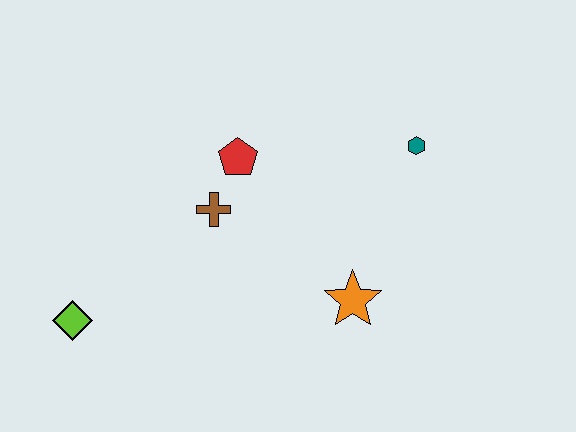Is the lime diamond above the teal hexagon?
No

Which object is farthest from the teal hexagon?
The lime diamond is farthest from the teal hexagon.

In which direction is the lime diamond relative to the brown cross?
The lime diamond is to the left of the brown cross.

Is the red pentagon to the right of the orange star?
No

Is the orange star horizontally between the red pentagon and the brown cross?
No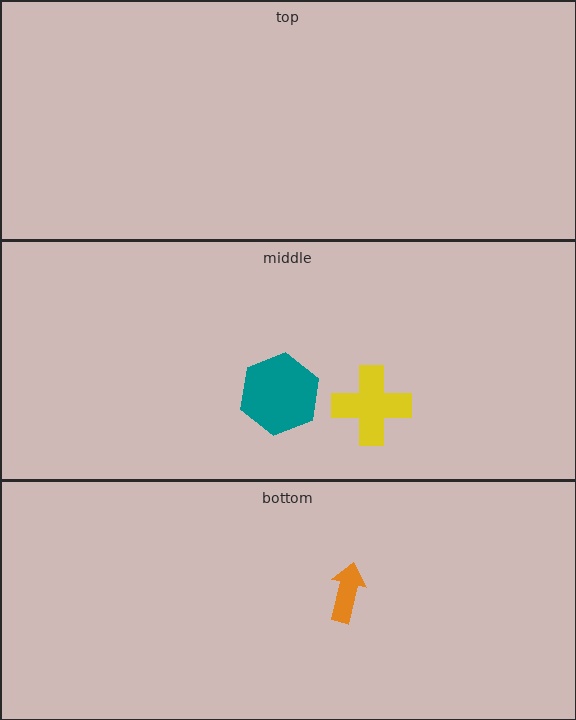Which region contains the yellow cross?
The middle region.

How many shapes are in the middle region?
2.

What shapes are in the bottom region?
The orange arrow.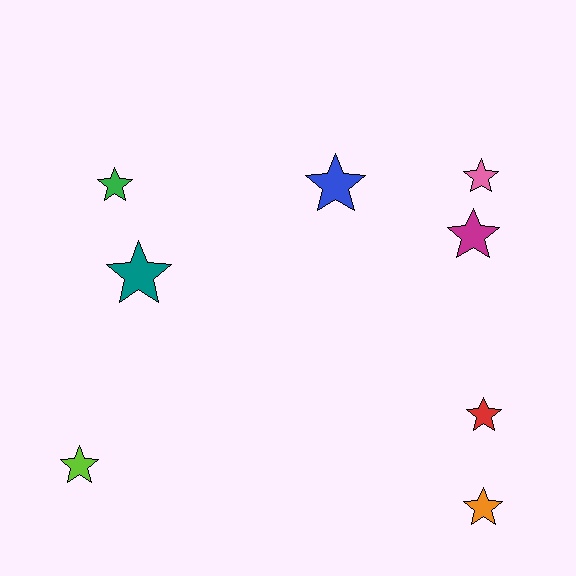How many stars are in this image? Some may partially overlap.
There are 8 stars.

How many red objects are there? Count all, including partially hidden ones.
There is 1 red object.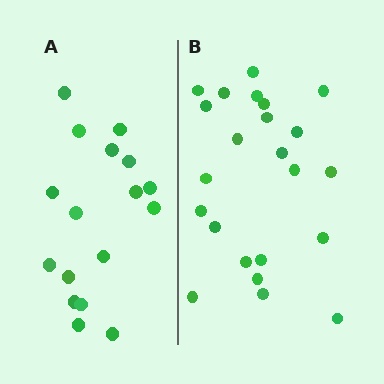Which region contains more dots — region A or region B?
Region B (the right region) has more dots.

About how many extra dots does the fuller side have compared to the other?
Region B has about 6 more dots than region A.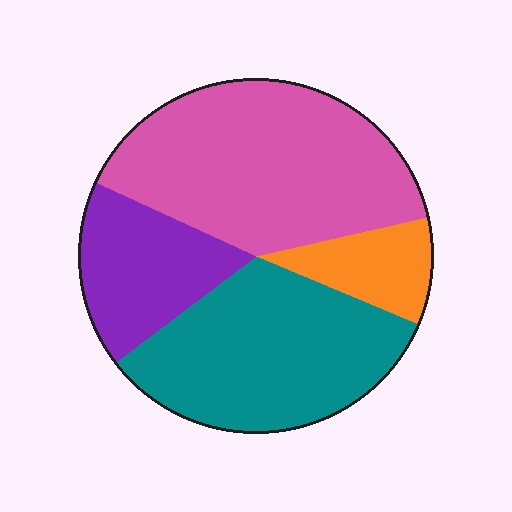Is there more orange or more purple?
Purple.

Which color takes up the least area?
Orange, at roughly 10%.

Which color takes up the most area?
Pink, at roughly 40%.